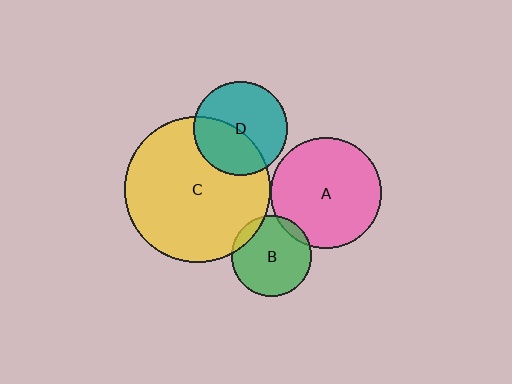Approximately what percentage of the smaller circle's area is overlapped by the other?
Approximately 40%.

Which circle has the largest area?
Circle C (yellow).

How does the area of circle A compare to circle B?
Approximately 1.9 times.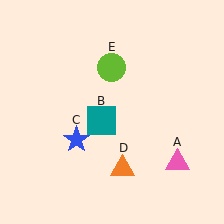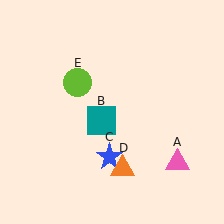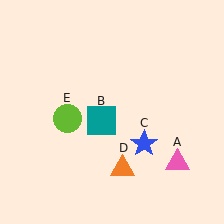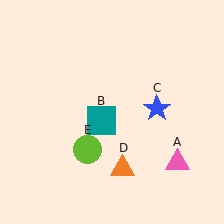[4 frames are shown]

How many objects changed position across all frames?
2 objects changed position: blue star (object C), lime circle (object E).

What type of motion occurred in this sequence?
The blue star (object C), lime circle (object E) rotated counterclockwise around the center of the scene.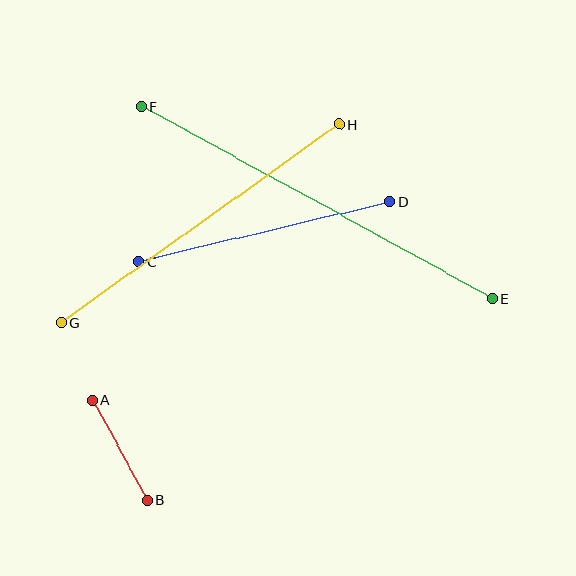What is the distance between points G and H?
The distance is approximately 341 pixels.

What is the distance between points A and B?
The distance is approximately 113 pixels.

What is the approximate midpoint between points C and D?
The midpoint is at approximately (264, 231) pixels.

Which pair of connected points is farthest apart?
Points E and F are farthest apart.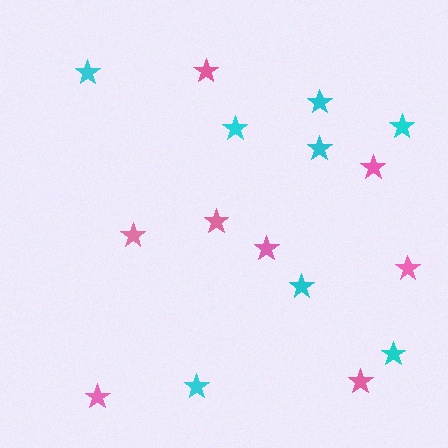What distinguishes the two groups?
There are 2 groups: one group of pink stars (8) and one group of cyan stars (8).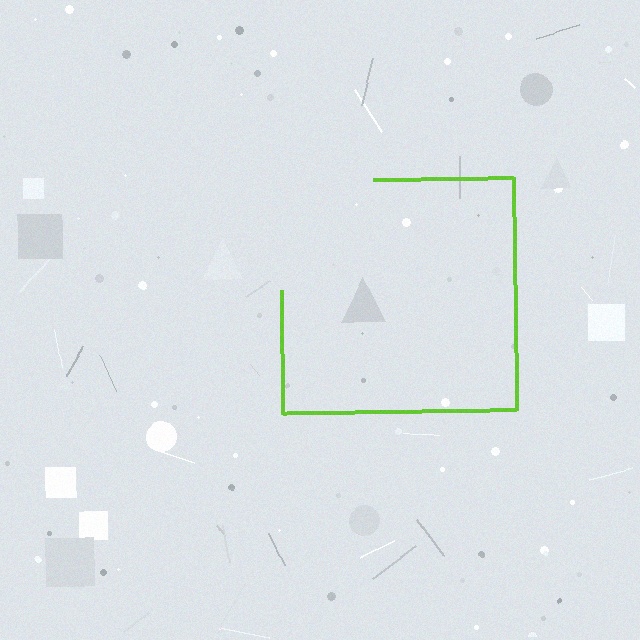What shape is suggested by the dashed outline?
The dashed outline suggests a square.